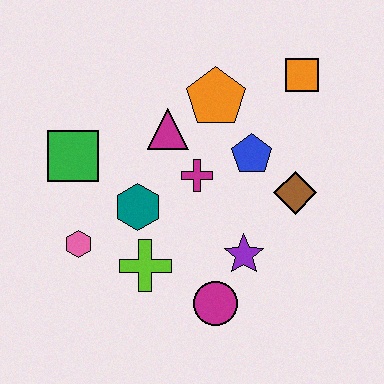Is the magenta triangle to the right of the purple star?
No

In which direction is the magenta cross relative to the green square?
The magenta cross is to the right of the green square.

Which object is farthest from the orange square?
The pink hexagon is farthest from the orange square.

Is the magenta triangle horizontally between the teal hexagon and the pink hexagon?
No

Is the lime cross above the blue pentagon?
No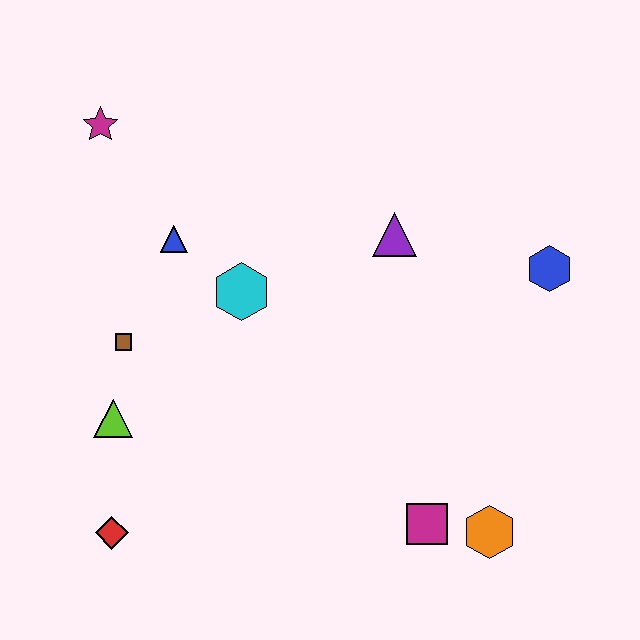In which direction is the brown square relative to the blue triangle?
The brown square is below the blue triangle.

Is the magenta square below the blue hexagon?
Yes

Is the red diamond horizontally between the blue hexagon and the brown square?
No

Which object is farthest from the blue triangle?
The orange hexagon is farthest from the blue triangle.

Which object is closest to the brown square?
The lime triangle is closest to the brown square.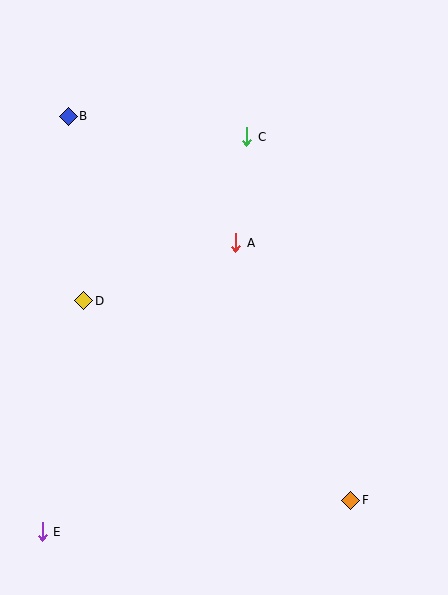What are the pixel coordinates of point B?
Point B is at (68, 116).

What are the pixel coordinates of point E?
Point E is at (42, 532).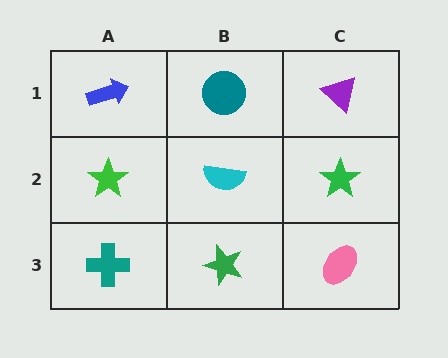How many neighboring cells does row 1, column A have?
2.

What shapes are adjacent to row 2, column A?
A blue arrow (row 1, column A), a teal cross (row 3, column A), a cyan semicircle (row 2, column B).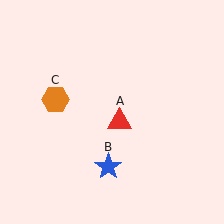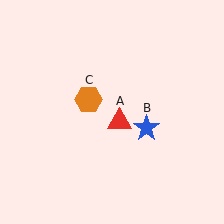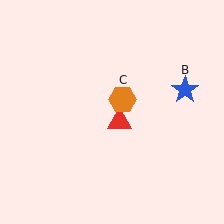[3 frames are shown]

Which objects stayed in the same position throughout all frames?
Red triangle (object A) remained stationary.